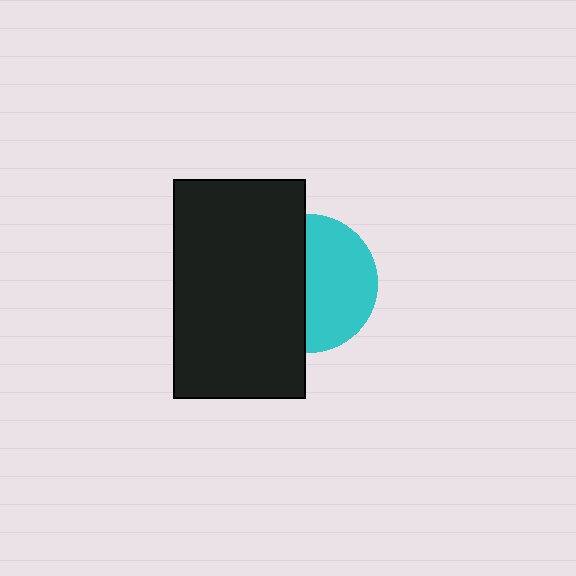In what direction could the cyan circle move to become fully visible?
The cyan circle could move right. That would shift it out from behind the black rectangle entirely.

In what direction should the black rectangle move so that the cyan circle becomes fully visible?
The black rectangle should move left. That is the shortest direction to clear the overlap and leave the cyan circle fully visible.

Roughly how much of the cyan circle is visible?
About half of it is visible (roughly 53%).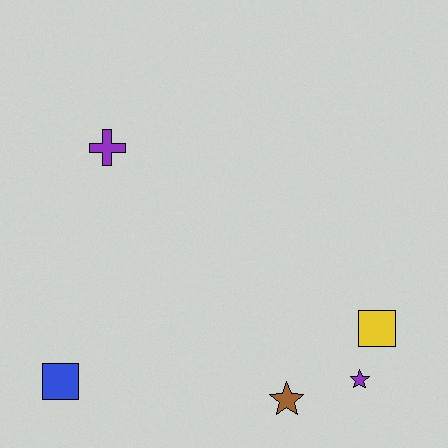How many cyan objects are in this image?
There are no cyan objects.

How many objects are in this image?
There are 5 objects.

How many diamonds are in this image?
There are no diamonds.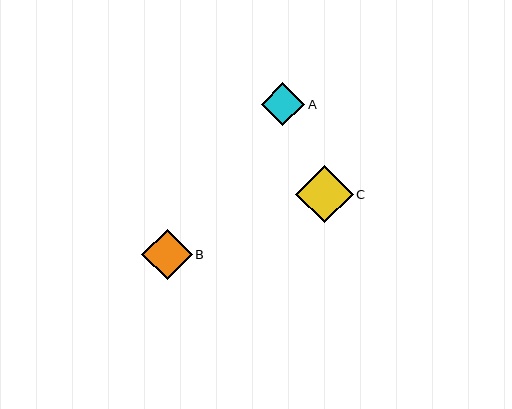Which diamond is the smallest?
Diamond A is the smallest with a size of approximately 43 pixels.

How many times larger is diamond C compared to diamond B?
Diamond C is approximately 1.1 times the size of diamond B.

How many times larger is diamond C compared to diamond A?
Diamond C is approximately 1.3 times the size of diamond A.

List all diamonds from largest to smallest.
From largest to smallest: C, B, A.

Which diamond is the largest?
Diamond C is the largest with a size of approximately 58 pixels.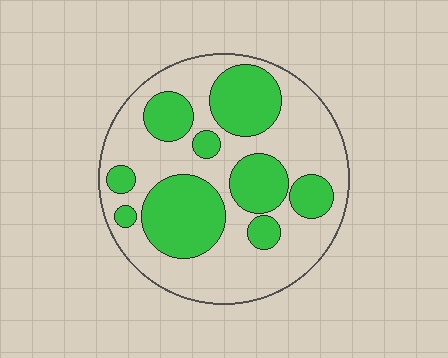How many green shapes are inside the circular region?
9.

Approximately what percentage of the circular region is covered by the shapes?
Approximately 40%.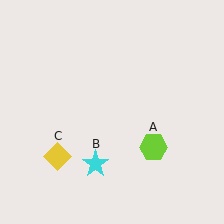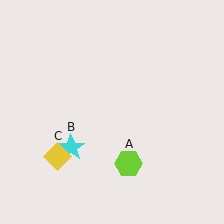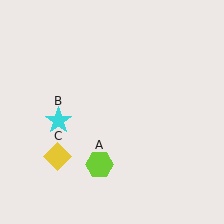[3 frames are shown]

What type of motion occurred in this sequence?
The lime hexagon (object A), cyan star (object B) rotated clockwise around the center of the scene.